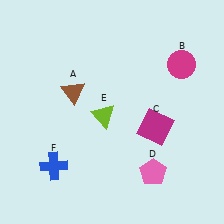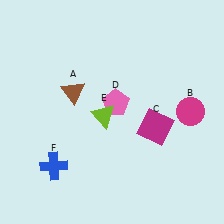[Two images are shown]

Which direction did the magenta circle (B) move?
The magenta circle (B) moved down.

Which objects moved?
The objects that moved are: the magenta circle (B), the pink pentagon (D).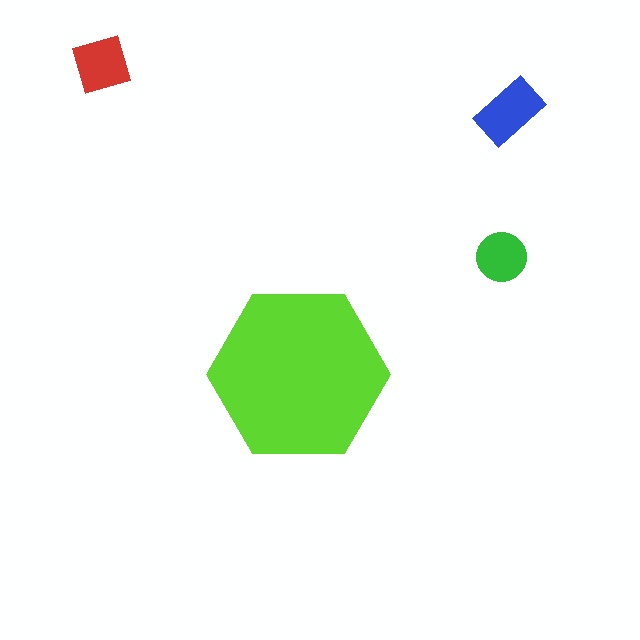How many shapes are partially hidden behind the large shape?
0 shapes are partially hidden.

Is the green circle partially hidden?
No, the green circle is fully visible.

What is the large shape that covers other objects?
A lime hexagon.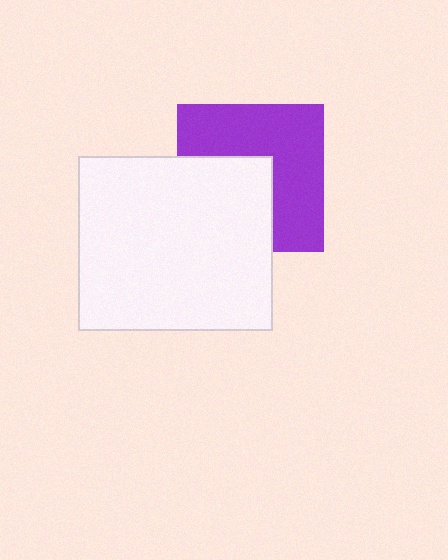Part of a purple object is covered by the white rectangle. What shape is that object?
It is a square.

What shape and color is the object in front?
The object in front is a white rectangle.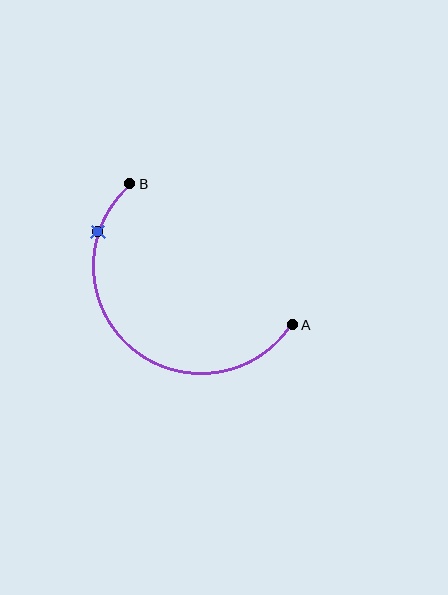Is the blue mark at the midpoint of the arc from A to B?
No. The blue mark lies on the arc but is closer to endpoint B. The arc midpoint would be at the point on the curve equidistant along the arc from both A and B.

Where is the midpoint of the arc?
The arc midpoint is the point on the curve farthest from the straight line joining A and B. It sits below and to the left of that line.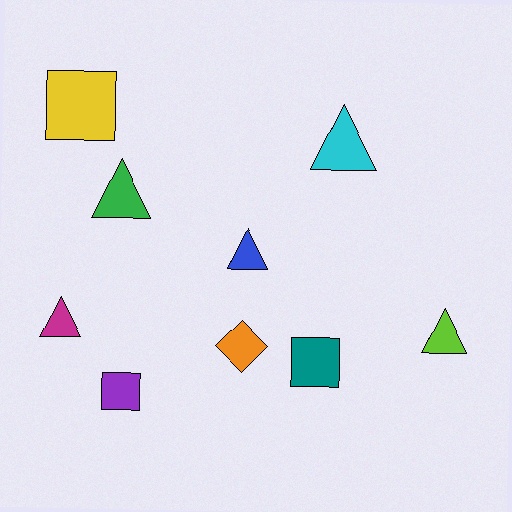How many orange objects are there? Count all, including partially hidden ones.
There is 1 orange object.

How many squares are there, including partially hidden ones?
There are 3 squares.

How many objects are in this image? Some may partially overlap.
There are 9 objects.